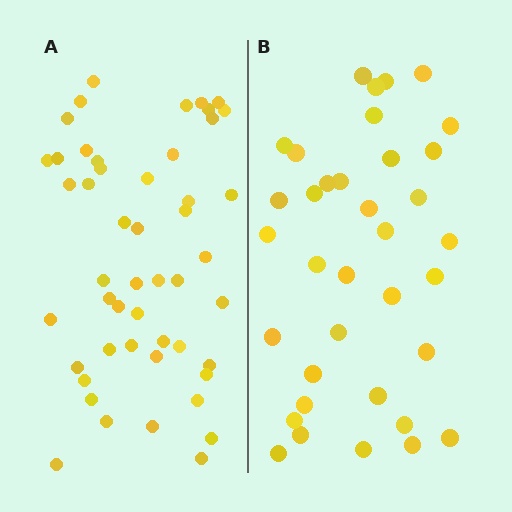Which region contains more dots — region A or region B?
Region A (the left region) has more dots.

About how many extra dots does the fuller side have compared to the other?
Region A has approximately 15 more dots than region B.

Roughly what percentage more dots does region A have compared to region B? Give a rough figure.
About 35% more.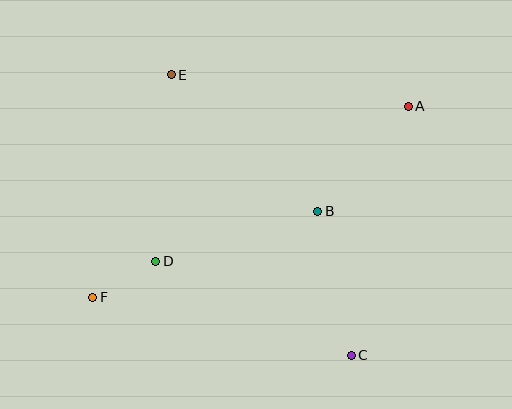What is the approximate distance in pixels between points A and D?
The distance between A and D is approximately 296 pixels.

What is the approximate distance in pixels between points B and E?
The distance between B and E is approximately 200 pixels.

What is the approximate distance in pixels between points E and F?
The distance between E and F is approximately 236 pixels.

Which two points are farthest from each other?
Points A and F are farthest from each other.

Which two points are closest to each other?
Points D and F are closest to each other.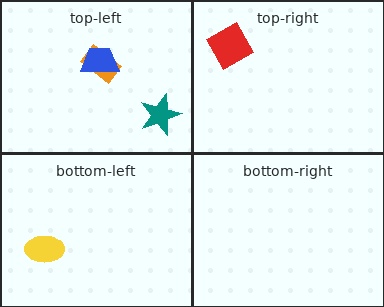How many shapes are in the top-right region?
1.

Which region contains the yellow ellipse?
The bottom-left region.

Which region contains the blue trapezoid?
The top-left region.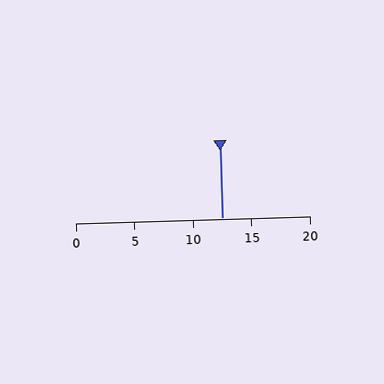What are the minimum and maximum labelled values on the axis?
The axis runs from 0 to 20.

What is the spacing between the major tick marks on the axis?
The major ticks are spaced 5 apart.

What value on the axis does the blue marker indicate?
The marker indicates approximately 12.5.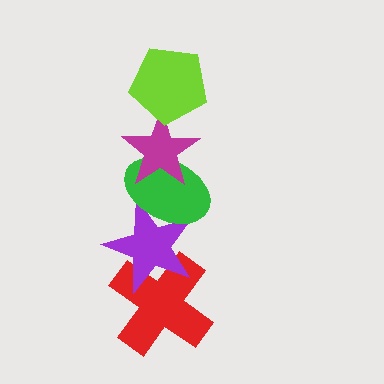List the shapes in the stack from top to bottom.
From top to bottom: the lime pentagon, the magenta star, the green ellipse, the purple star, the red cross.